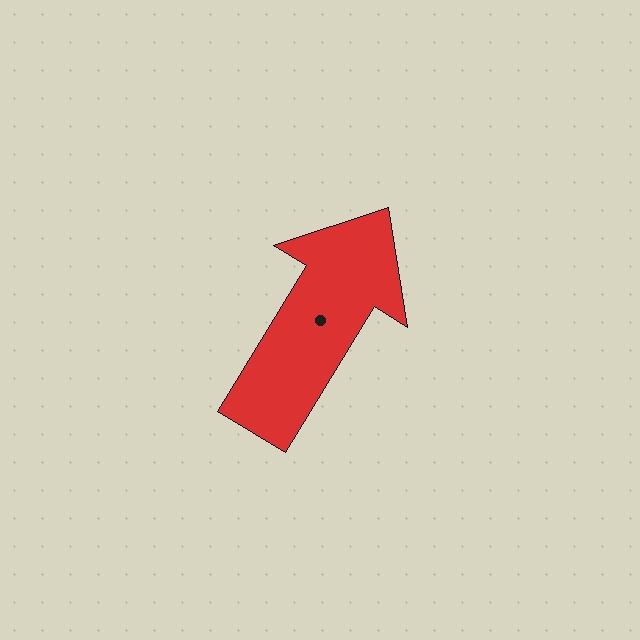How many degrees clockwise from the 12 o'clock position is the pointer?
Approximately 31 degrees.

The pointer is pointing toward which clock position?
Roughly 1 o'clock.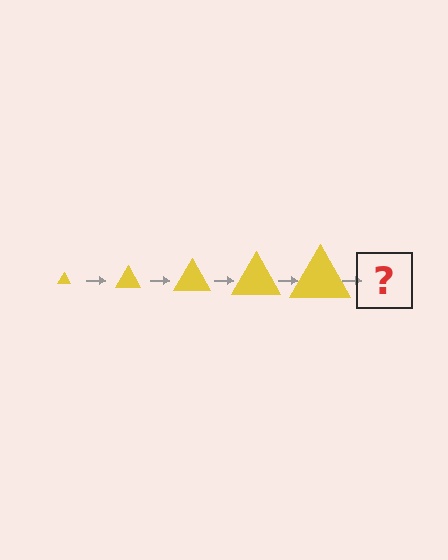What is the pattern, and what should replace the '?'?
The pattern is that the triangle gets progressively larger each step. The '?' should be a yellow triangle, larger than the previous one.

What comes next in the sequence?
The next element should be a yellow triangle, larger than the previous one.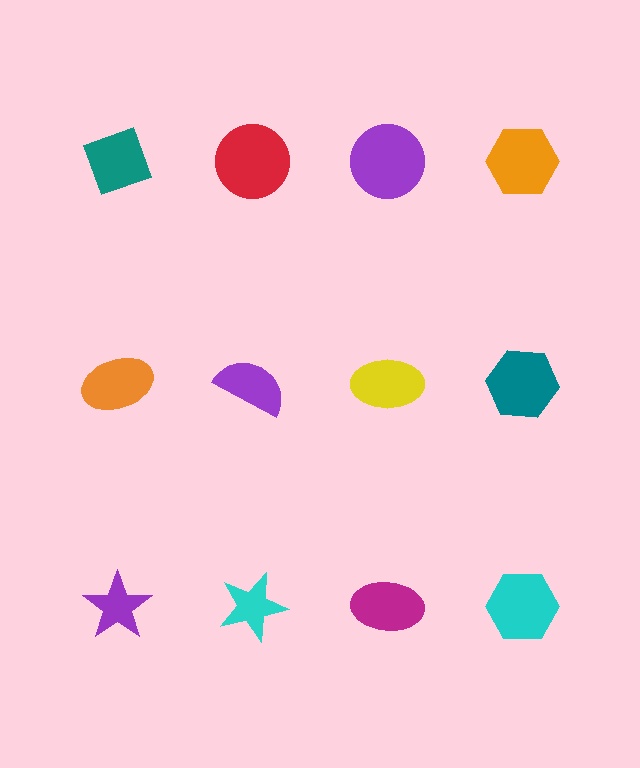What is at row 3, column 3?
A magenta ellipse.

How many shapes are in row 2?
4 shapes.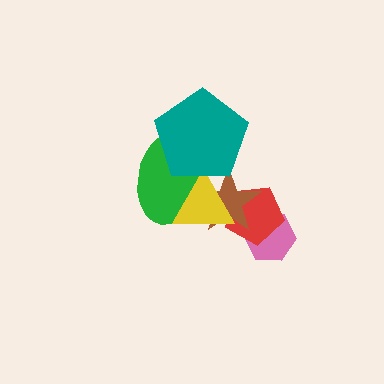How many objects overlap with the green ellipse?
3 objects overlap with the green ellipse.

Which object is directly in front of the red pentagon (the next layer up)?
The brown star is directly in front of the red pentagon.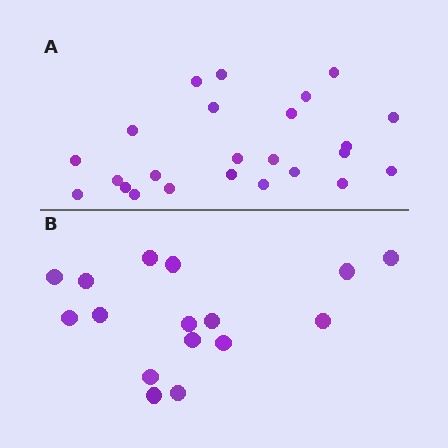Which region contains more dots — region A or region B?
Region A (the top region) has more dots.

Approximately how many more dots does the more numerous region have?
Region A has roughly 8 or so more dots than region B.